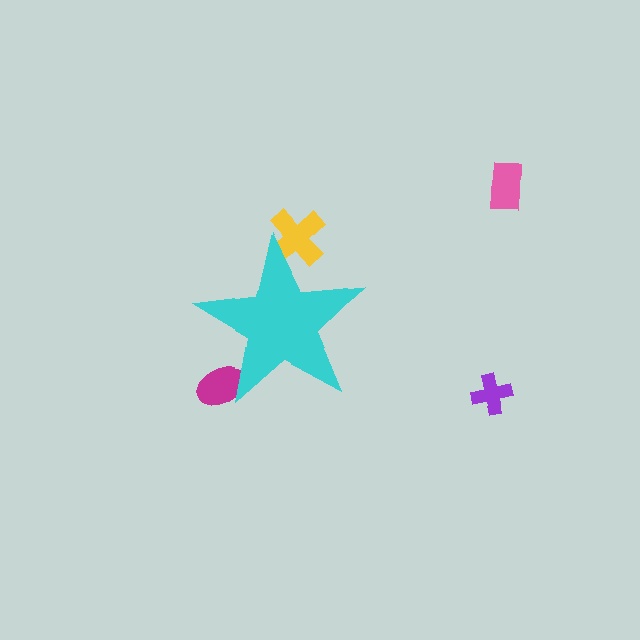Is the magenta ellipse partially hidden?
Yes, the magenta ellipse is partially hidden behind the cyan star.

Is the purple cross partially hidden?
No, the purple cross is fully visible.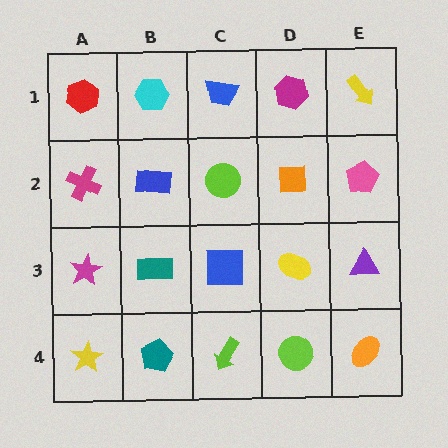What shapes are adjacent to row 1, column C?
A lime circle (row 2, column C), a cyan hexagon (row 1, column B), a magenta hexagon (row 1, column D).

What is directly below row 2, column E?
A purple triangle.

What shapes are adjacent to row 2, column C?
A blue trapezoid (row 1, column C), a blue square (row 3, column C), a blue rectangle (row 2, column B), an orange square (row 2, column D).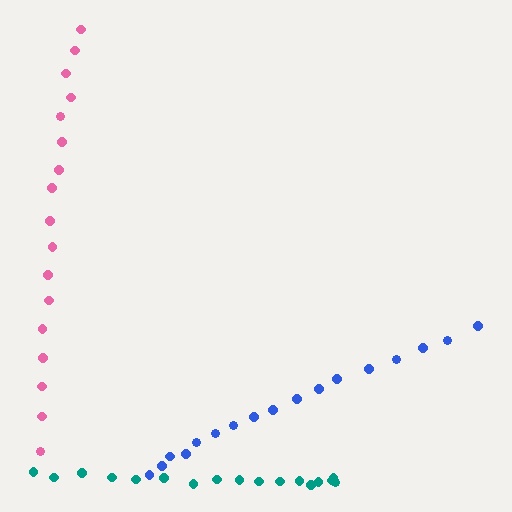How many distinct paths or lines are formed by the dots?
There are 3 distinct paths.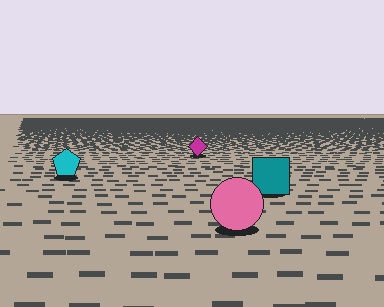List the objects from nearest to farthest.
From nearest to farthest: the pink circle, the teal square, the cyan pentagon, the magenta diamond.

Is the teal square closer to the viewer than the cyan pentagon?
Yes. The teal square is closer — you can tell from the texture gradient: the ground texture is coarser near it.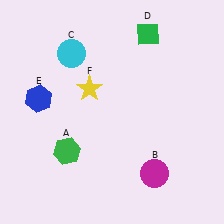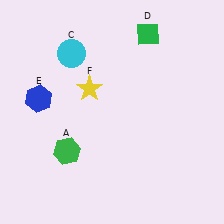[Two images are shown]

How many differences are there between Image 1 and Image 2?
There is 1 difference between the two images.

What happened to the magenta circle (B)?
The magenta circle (B) was removed in Image 2. It was in the bottom-right area of Image 1.